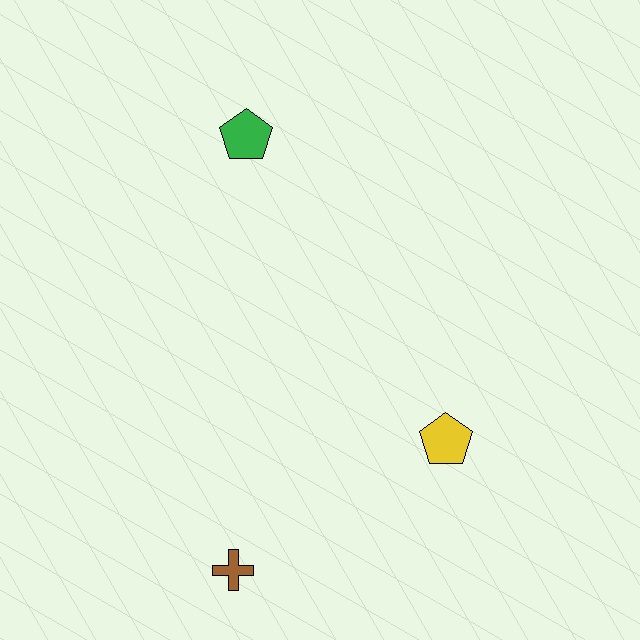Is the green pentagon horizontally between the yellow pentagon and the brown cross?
Yes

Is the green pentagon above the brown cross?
Yes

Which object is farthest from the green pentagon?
The brown cross is farthest from the green pentagon.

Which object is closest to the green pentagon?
The yellow pentagon is closest to the green pentagon.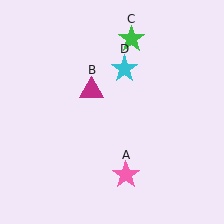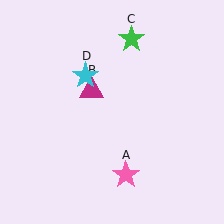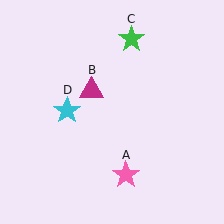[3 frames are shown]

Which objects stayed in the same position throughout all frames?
Pink star (object A) and magenta triangle (object B) and green star (object C) remained stationary.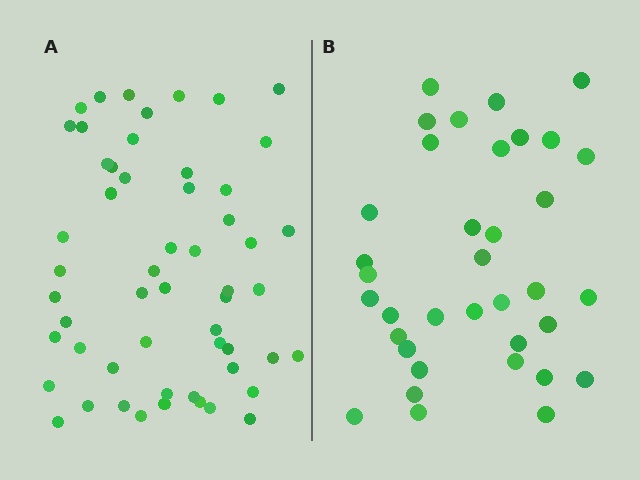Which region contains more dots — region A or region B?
Region A (the left region) has more dots.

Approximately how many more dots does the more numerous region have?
Region A has approximately 20 more dots than region B.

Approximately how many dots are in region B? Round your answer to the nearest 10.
About 40 dots. (The exact count is 36, which rounds to 40.)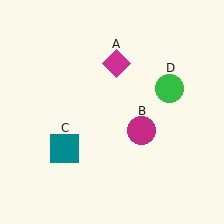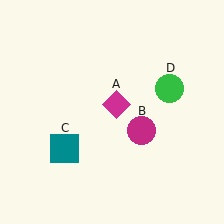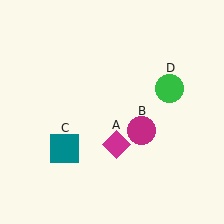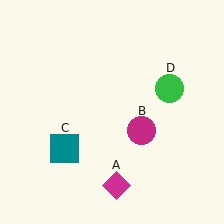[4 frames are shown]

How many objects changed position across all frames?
1 object changed position: magenta diamond (object A).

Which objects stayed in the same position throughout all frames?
Magenta circle (object B) and teal square (object C) and green circle (object D) remained stationary.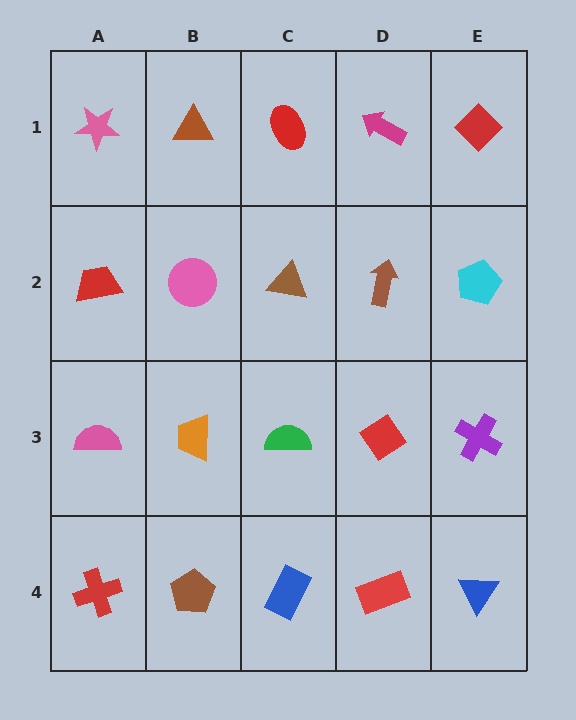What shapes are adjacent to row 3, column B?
A pink circle (row 2, column B), a brown pentagon (row 4, column B), a pink semicircle (row 3, column A), a green semicircle (row 3, column C).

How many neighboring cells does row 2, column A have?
3.